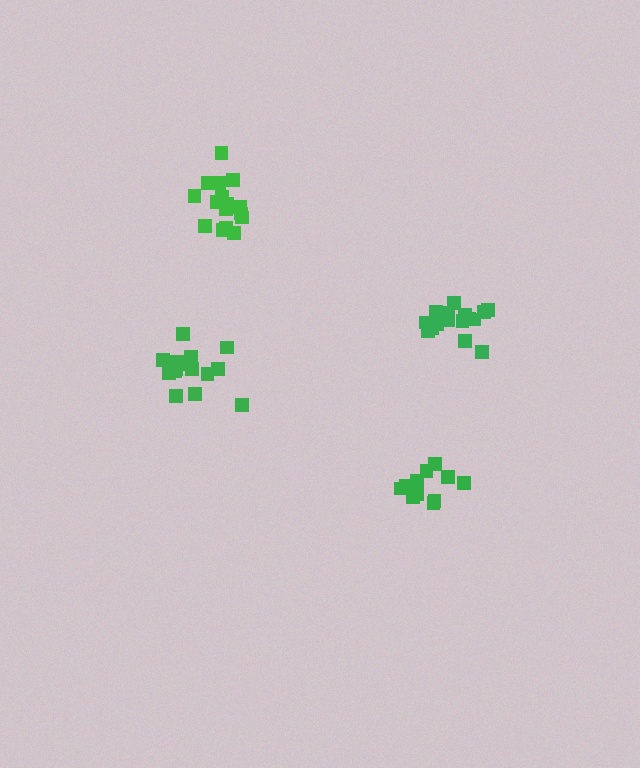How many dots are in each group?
Group 1: 17 dots, Group 2: 16 dots, Group 3: 17 dots, Group 4: 11 dots (61 total).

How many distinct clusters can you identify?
There are 4 distinct clusters.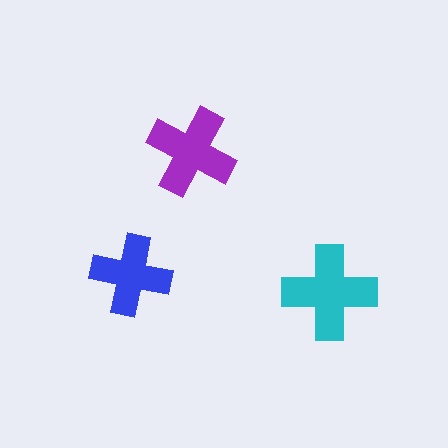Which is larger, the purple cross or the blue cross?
The purple one.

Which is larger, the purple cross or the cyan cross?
The cyan one.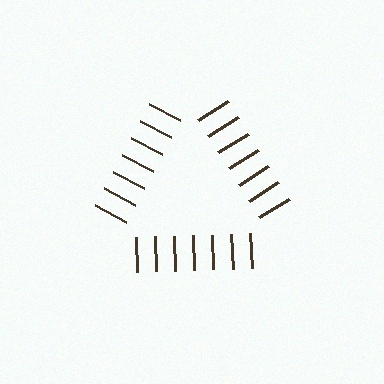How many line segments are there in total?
21 — 7 along each of the 3 edges.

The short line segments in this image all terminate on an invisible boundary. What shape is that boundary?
An illusory triangle — the line segments terminate on its edges but no continuous stroke is drawn.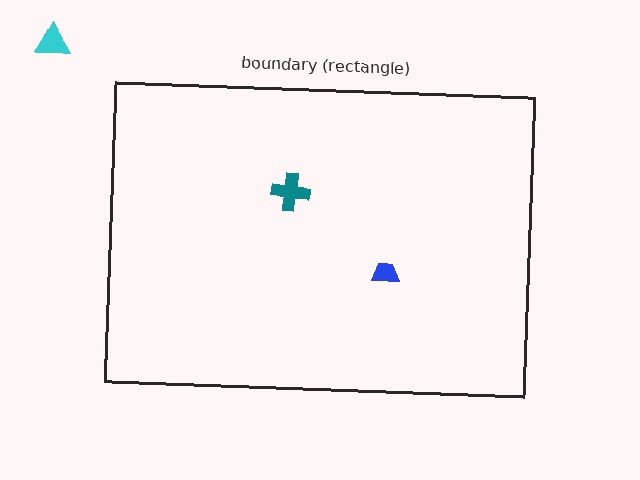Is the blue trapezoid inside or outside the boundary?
Inside.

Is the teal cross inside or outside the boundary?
Inside.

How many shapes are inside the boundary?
2 inside, 1 outside.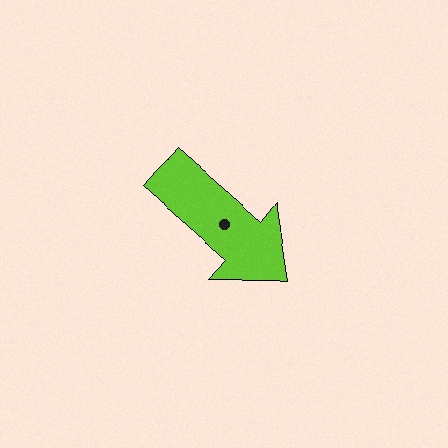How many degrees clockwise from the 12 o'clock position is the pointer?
Approximately 131 degrees.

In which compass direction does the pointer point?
Southeast.